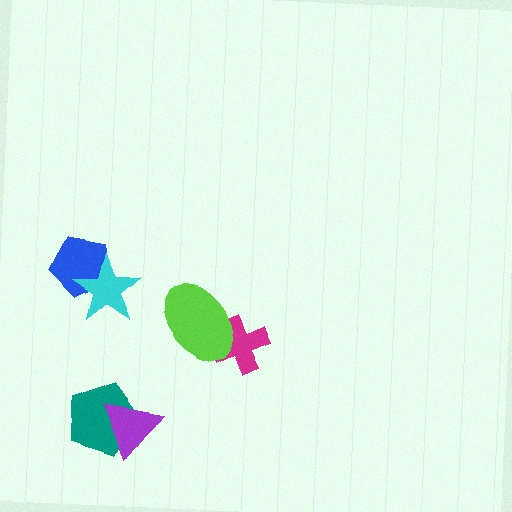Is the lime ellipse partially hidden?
No, no other shape covers it.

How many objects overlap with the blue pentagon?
1 object overlaps with the blue pentagon.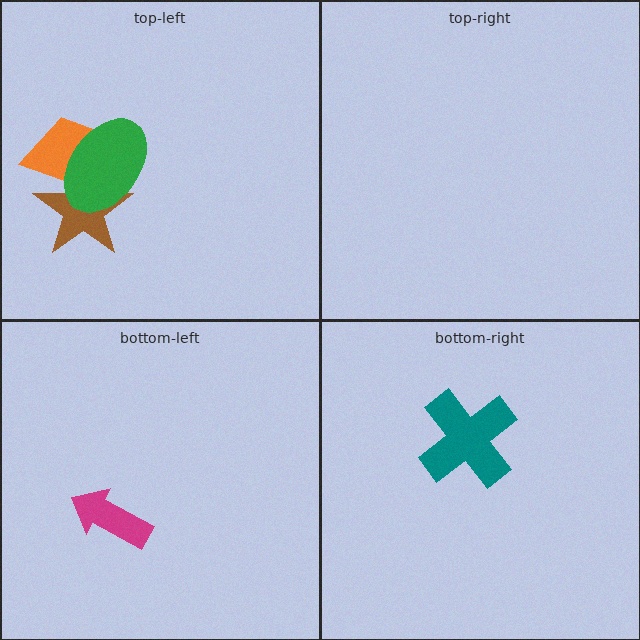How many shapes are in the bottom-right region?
1.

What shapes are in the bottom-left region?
The magenta arrow.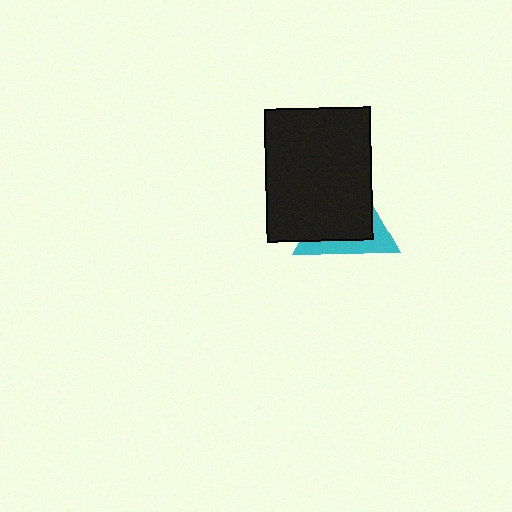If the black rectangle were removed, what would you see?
You would see the complete cyan triangle.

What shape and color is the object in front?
The object in front is a black rectangle.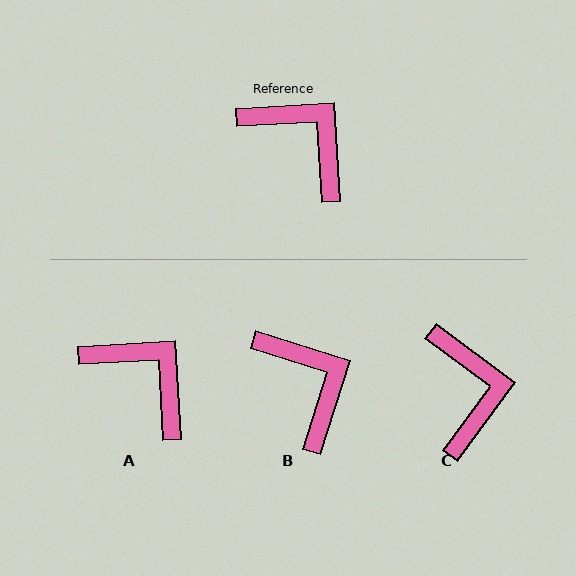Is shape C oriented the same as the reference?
No, it is off by about 40 degrees.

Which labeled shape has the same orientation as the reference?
A.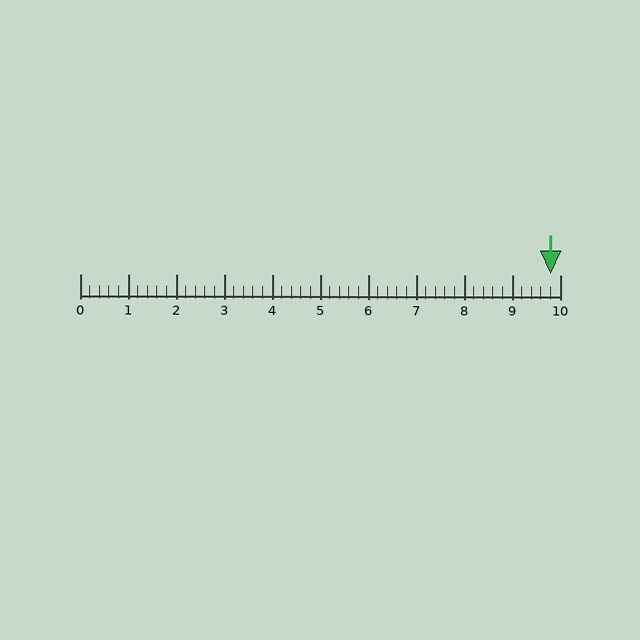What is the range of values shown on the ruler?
The ruler shows values from 0 to 10.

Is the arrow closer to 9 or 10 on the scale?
The arrow is closer to 10.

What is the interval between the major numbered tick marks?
The major tick marks are spaced 1 units apart.